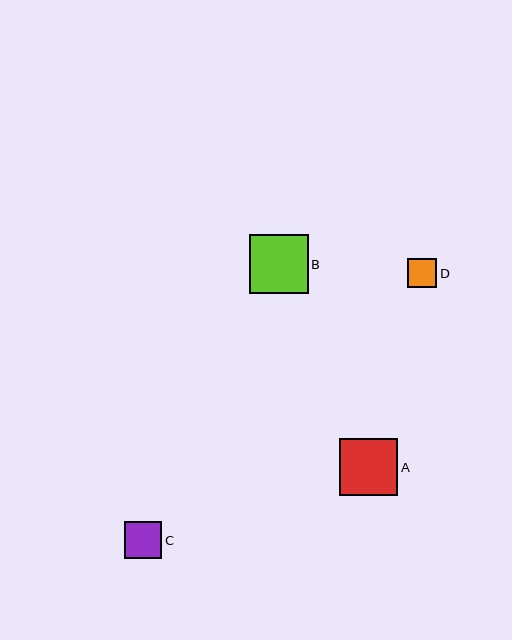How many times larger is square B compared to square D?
Square B is approximately 2.0 times the size of square D.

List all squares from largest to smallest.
From largest to smallest: B, A, C, D.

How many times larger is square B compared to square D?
Square B is approximately 2.0 times the size of square D.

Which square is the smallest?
Square D is the smallest with a size of approximately 29 pixels.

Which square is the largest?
Square B is the largest with a size of approximately 59 pixels.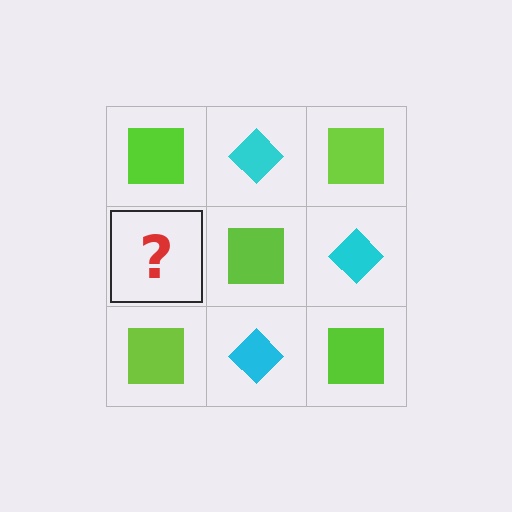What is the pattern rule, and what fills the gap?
The rule is that it alternates lime square and cyan diamond in a checkerboard pattern. The gap should be filled with a cyan diamond.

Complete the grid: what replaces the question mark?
The question mark should be replaced with a cyan diamond.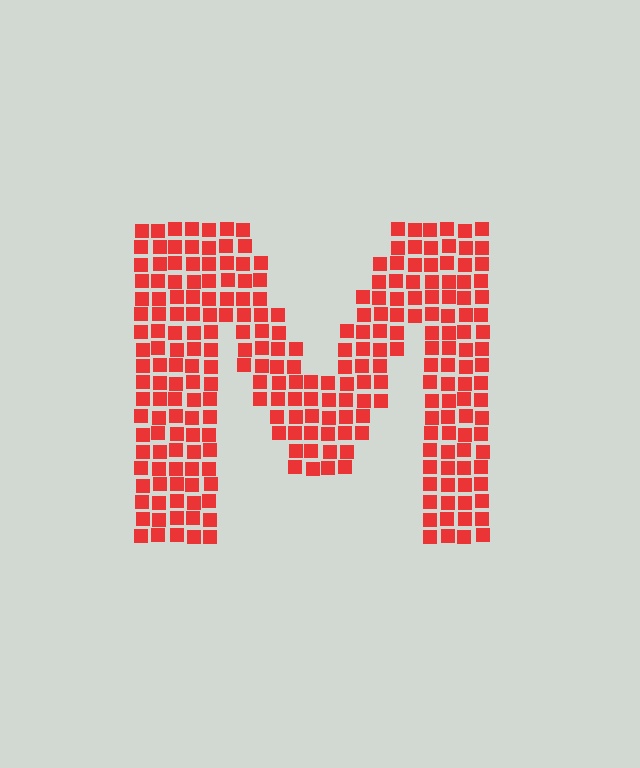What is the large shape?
The large shape is the letter M.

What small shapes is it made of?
It is made of small squares.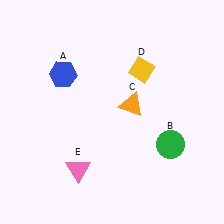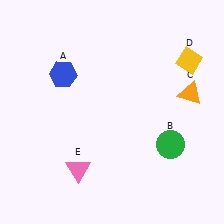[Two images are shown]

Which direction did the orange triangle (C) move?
The orange triangle (C) moved right.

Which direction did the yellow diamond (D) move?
The yellow diamond (D) moved right.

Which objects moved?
The objects that moved are: the orange triangle (C), the yellow diamond (D).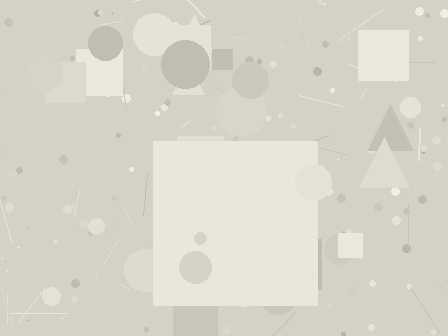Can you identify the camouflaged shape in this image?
The camouflaged shape is a square.